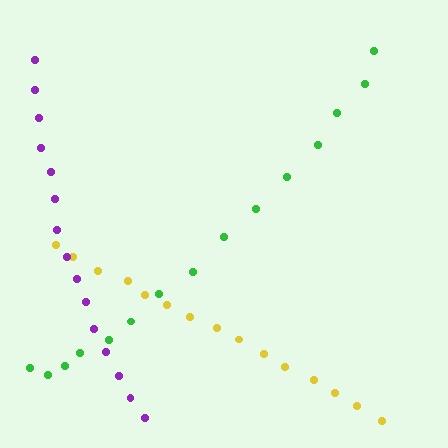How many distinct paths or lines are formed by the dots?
There are 3 distinct paths.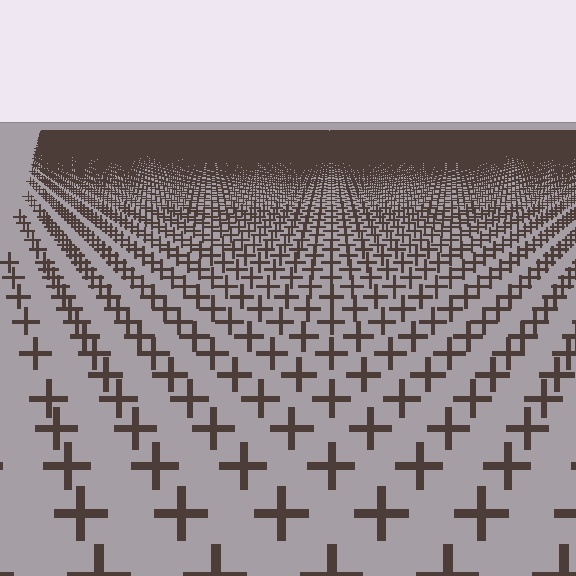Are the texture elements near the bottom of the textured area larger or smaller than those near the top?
Larger. Near the bottom, elements are closer to the viewer and appear at a bigger on-screen size.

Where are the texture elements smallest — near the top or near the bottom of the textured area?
Near the top.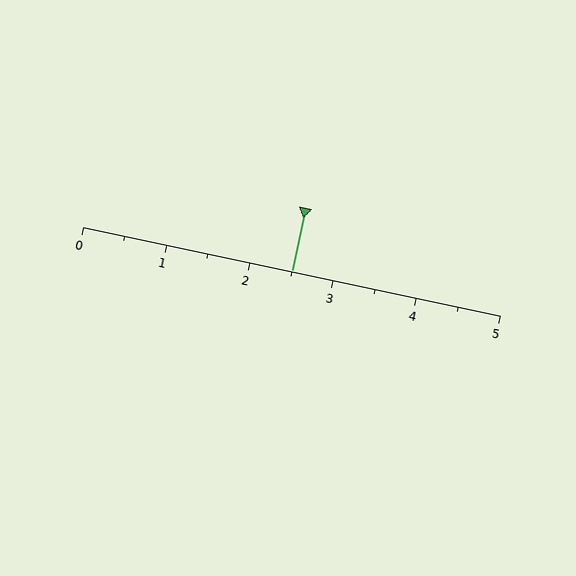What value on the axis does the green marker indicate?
The marker indicates approximately 2.5.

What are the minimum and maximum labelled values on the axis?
The axis runs from 0 to 5.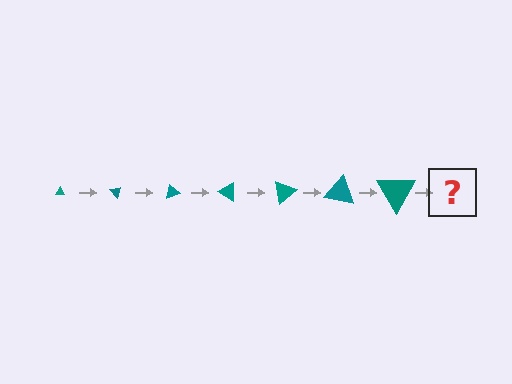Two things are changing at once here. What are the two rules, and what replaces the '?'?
The two rules are that the triangle grows larger each step and it rotates 50 degrees each step. The '?' should be a triangle, larger than the previous one and rotated 350 degrees from the start.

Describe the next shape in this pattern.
It should be a triangle, larger than the previous one and rotated 350 degrees from the start.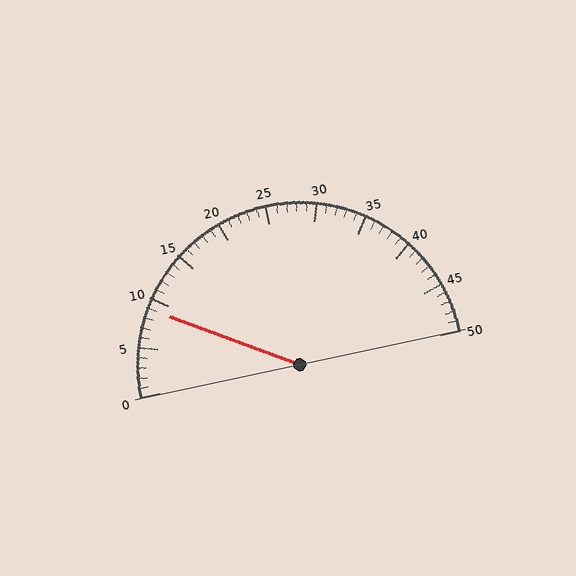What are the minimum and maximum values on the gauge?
The gauge ranges from 0 to 50.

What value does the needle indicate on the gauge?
The needle indicates approximately 9.